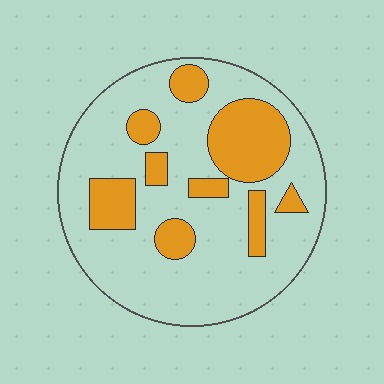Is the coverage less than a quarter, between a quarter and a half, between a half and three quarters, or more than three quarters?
Between a quarter and a half.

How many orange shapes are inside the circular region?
9.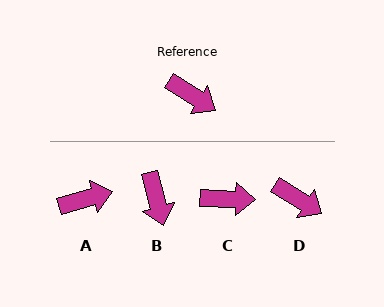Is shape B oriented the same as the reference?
No, it is off by about 44 degrees.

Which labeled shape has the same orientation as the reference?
D.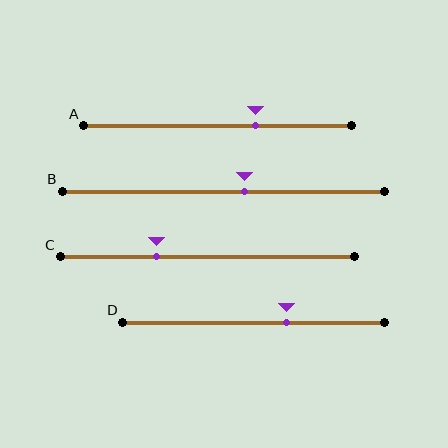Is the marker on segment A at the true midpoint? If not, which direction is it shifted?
No, the marker on segment A is shifted to the right by about 14% of the segment length.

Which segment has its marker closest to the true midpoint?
Segment B has its marker closest to the true midpoint.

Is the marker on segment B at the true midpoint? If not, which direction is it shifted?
No, the marker on segment B is shifted to the right by about 7% of the segment length.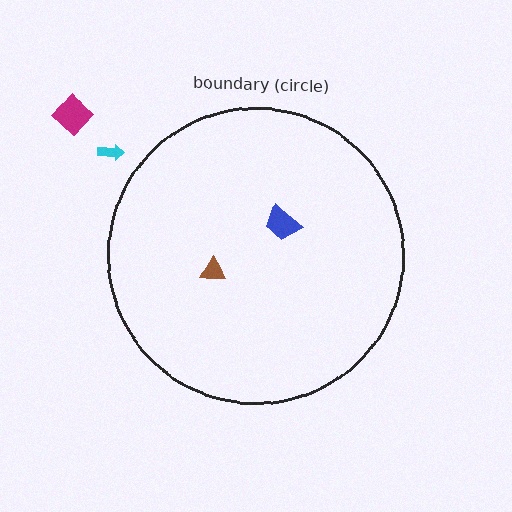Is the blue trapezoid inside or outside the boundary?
Inside.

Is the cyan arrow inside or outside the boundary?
Outside.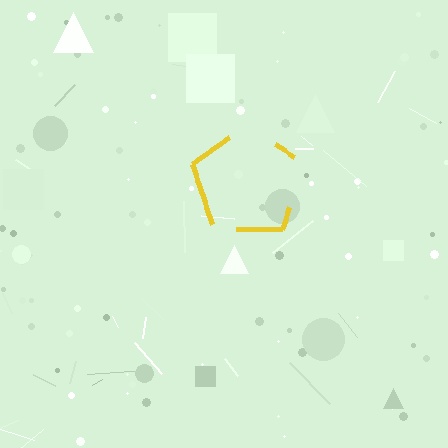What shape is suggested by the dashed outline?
The dashed outline suggests a pentagon.